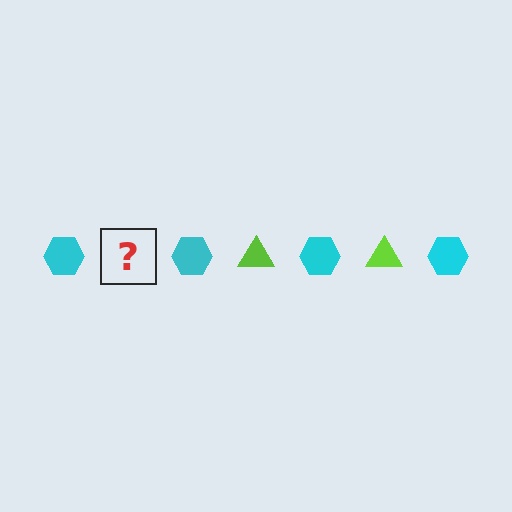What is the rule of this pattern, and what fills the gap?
The rule is that the pattern alternates between cyan hexagon and lime triangle. The gap should be filled with a lime triangle.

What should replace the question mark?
The question mark should be replaced with a lime triangle.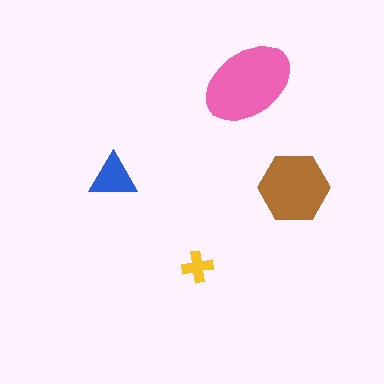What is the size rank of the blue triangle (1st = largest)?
3rd.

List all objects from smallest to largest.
The yellow cross, the blue triangle, the brown hexagon, the pink ellipse.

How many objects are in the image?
There are 4 objects in the image.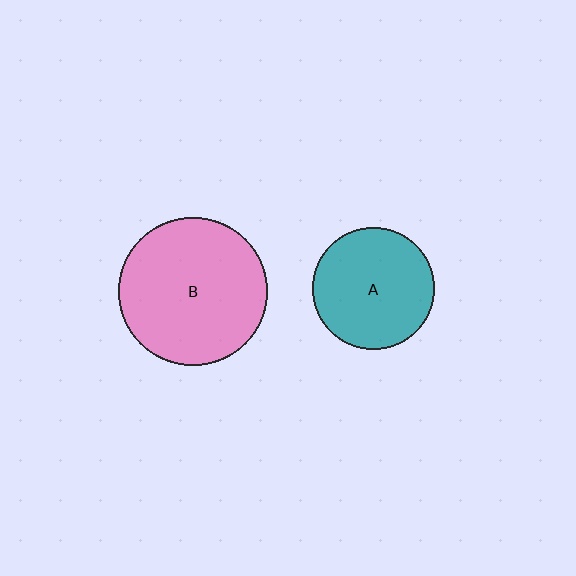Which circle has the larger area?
Circle B (pink).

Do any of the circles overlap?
No, none of the circles overlap.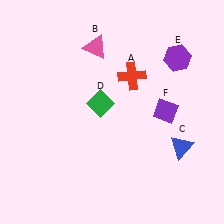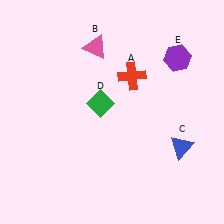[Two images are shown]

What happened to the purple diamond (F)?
The purple diamond (F) was removed in Image 2. It was in the top-right area of Image 1.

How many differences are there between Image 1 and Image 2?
There is 1 difference between the two images.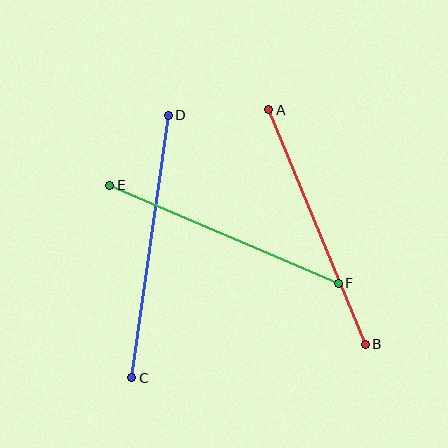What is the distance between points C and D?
The distance is approximately 265 pixels.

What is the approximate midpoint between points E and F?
The midpoint is at approximately (224, 234) pixels.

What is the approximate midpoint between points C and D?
The midpoint is at approximately (150, 247) pixels.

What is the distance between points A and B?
The distance is approximately 254 pixels.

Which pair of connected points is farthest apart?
Points C and D are farthest apart.